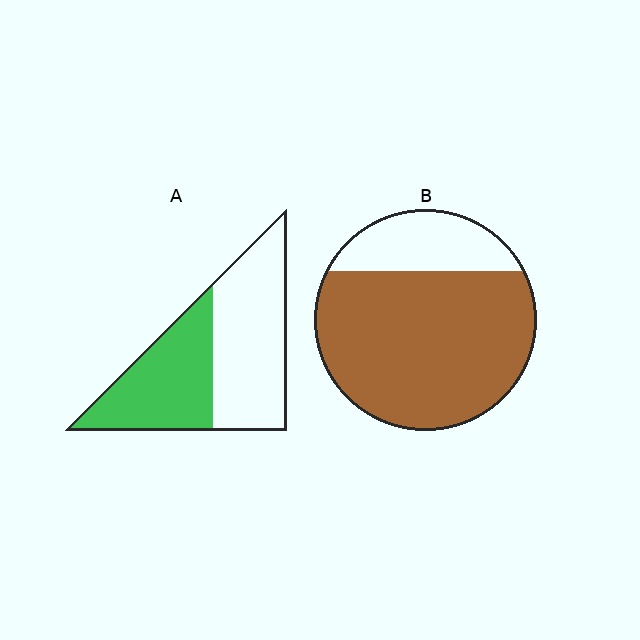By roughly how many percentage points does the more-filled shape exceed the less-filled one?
By roughly 35 percentage points (B over A).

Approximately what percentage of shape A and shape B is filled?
A is approximately 45% and B is approximately 75%.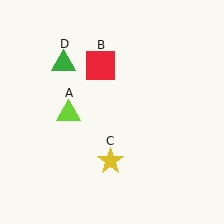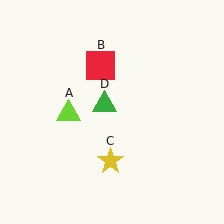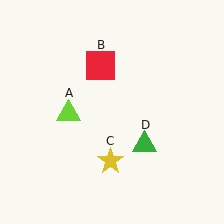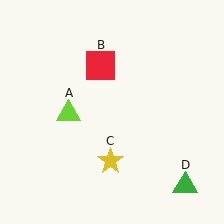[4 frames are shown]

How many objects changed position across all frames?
1 object changed position: green triangle (object D).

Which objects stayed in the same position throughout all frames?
Lime triangle (object A) and red square (object B) and yellow star (object C) remained stationary.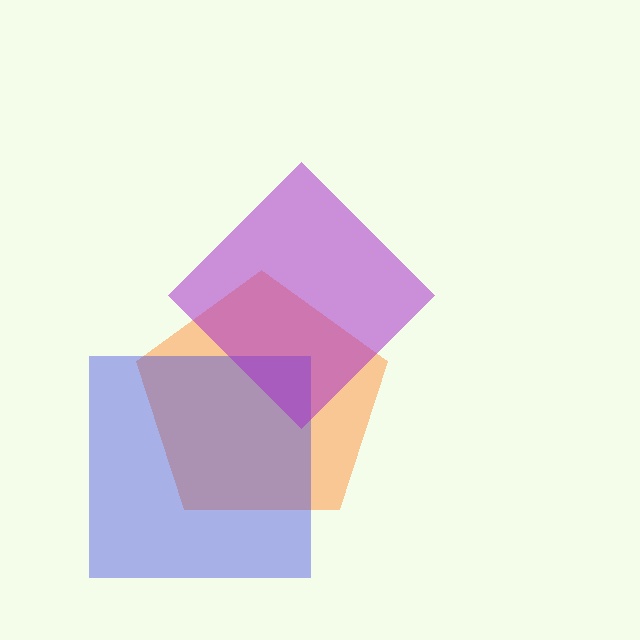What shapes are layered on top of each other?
The layered shapes are: an orange pentagon, a blue square, a purple diamond.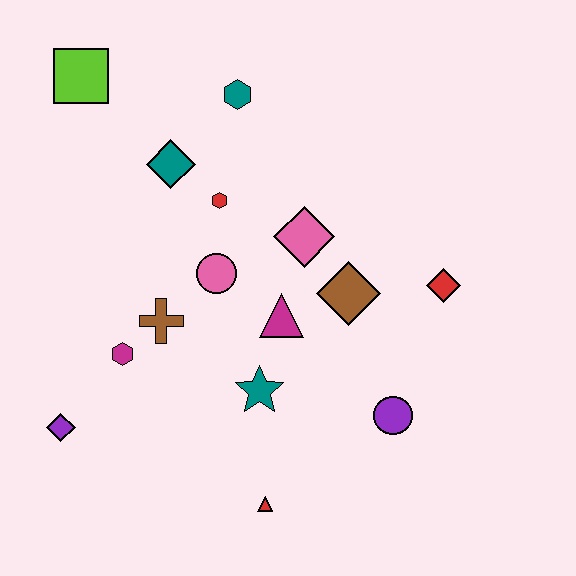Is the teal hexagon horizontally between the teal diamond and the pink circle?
No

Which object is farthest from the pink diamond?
The purple diamond is farthest from the pink diamond.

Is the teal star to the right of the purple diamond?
Yes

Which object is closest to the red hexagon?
The teal diamond is closest to the red hexagon.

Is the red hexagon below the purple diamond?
No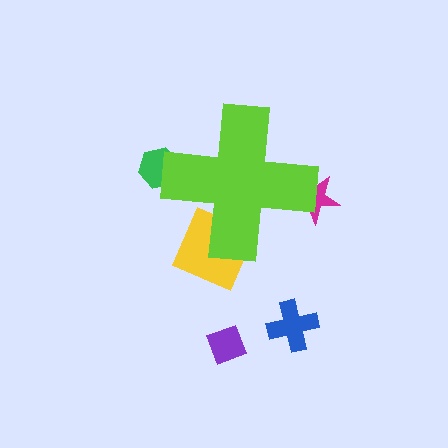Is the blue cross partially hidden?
No, the blue cross is fully visible.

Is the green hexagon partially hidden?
Yes, the green hexagon is partially hidden behind the lime cross.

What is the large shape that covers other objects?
A lime cross.